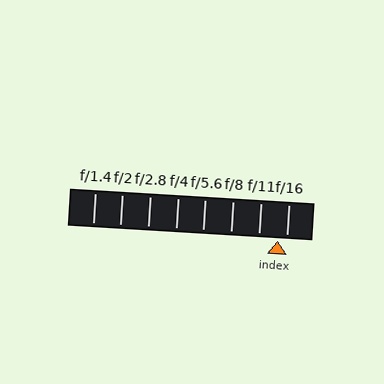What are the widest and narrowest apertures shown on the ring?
The widest aperture shown is f/1.4 and the narrowest is f/16.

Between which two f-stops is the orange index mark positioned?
The index mark is between f/11 and f/16.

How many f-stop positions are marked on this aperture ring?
There are 8 f-stop positions marked.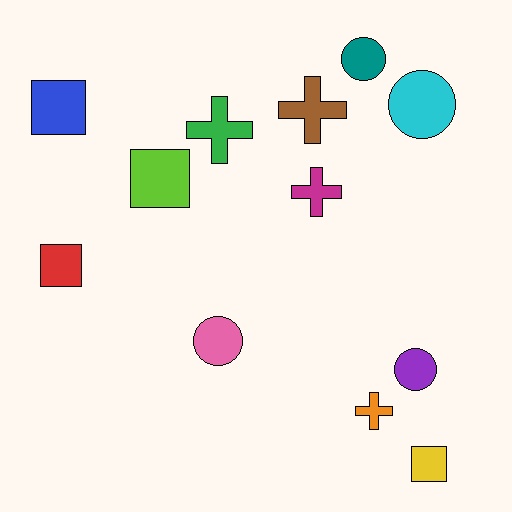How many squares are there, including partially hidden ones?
There are 4 squares.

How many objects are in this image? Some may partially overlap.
There are 12 objects.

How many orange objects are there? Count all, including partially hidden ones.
There is 1 orange object.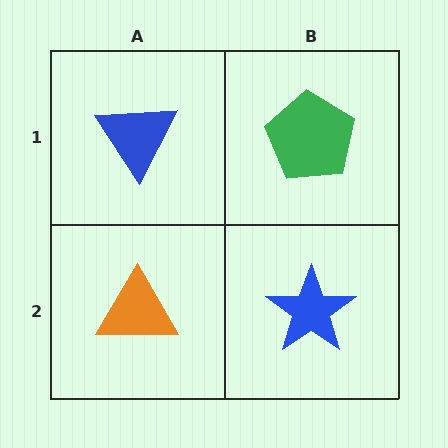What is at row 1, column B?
A green pentagon.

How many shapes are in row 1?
2 shapes.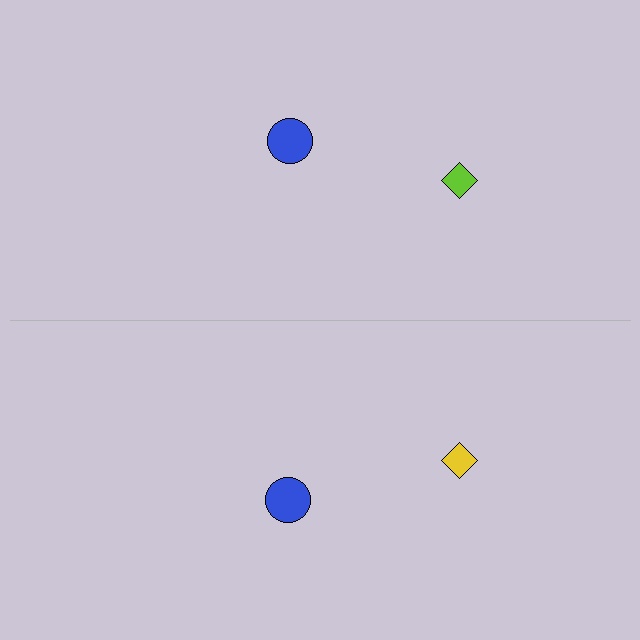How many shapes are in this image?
There are 4 shapes in this image.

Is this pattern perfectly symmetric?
No, the pattern is not perfectly symmetric. The yellow diamond on the bottom side breaks the symmetry — its mirror counterpart is lime.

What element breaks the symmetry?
The yellow diamond on the bottom side breaks the symmetry — its mirror counterpart is lime.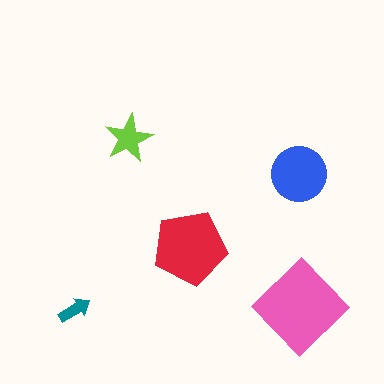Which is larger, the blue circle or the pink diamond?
The pink diamond.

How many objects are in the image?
There are 5 objects in the image.